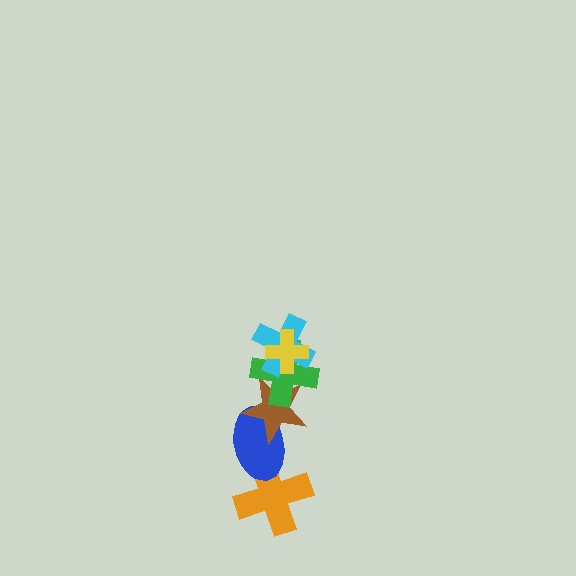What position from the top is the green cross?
The green cross is 3rd from the top.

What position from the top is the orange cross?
The orange cross is 6th from the top.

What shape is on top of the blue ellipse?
The brown star is on top of the blue ellipse.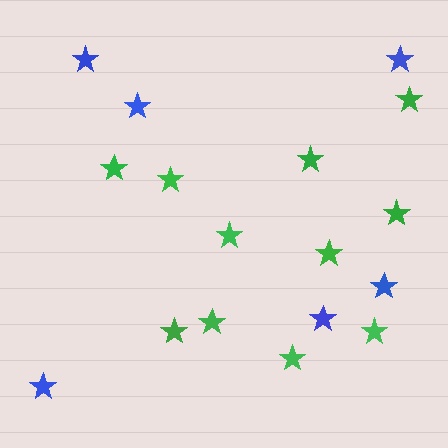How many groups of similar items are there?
There are 2 groups: one group of blue stars (6) and one group of green stars (11).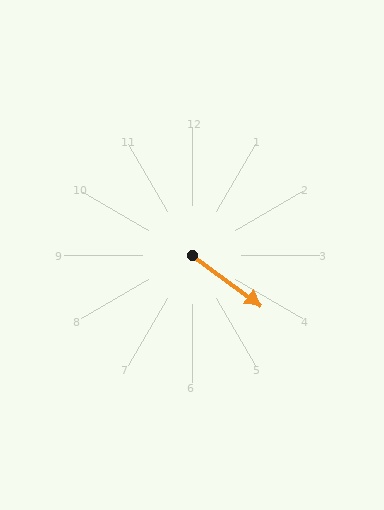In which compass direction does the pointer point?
Southeast.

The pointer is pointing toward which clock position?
Roughly 4 o'clock.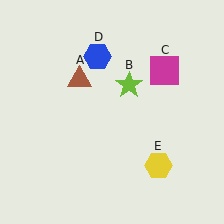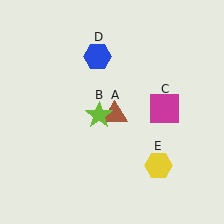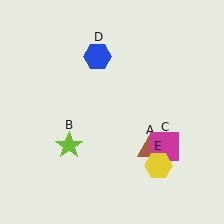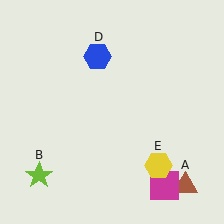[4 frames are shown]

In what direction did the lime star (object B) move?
The lime star (object B) moved down and to the left.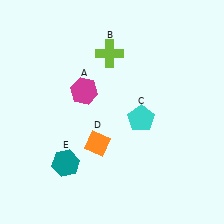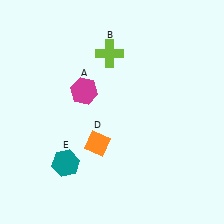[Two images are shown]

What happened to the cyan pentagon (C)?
The cyan pentagon (C) was removed in Image 2. It was in the bottom-right area of Image 1.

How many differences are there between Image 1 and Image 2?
There is 1 difference between the two images.